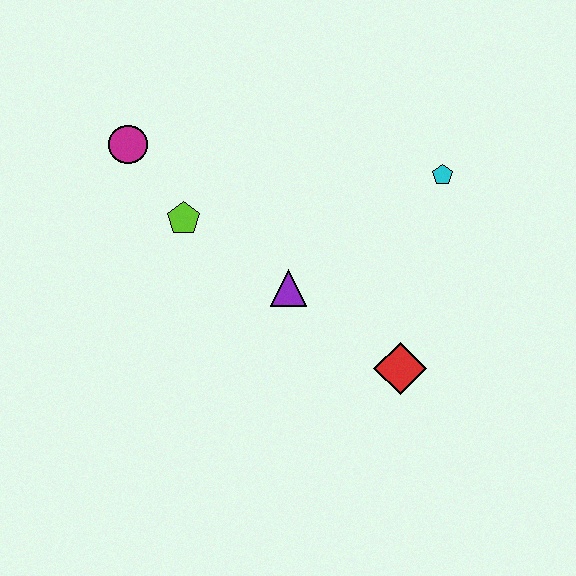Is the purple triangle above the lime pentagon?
No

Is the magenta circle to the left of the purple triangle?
Yes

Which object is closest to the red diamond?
The purple triangle is closest to the red diamond.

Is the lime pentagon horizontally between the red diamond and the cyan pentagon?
No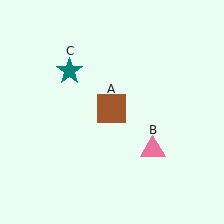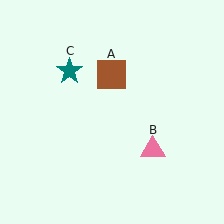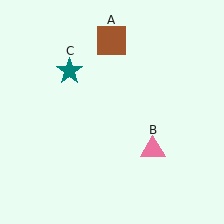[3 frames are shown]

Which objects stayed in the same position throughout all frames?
Pink triangle (object B) and teal star (object C) remained stationary.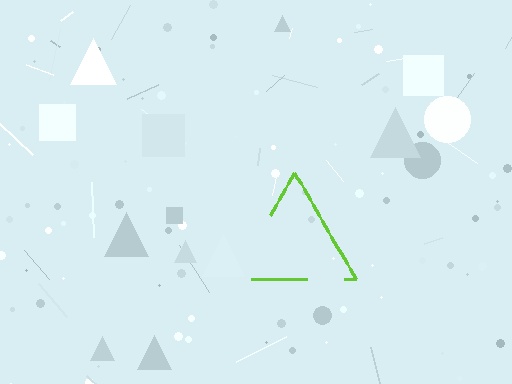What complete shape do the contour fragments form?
The contour fragments form a triangle.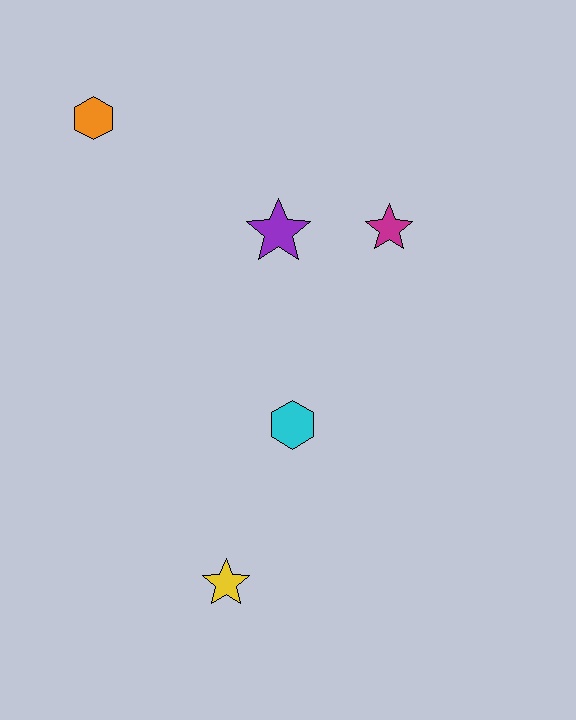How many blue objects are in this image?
There are no blue objects.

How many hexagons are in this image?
There are 2 hexagons.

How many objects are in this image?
There are 5 objects.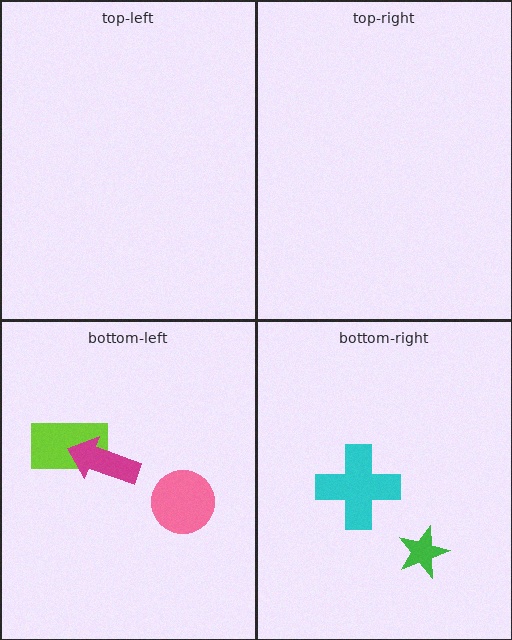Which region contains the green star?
The bottom-right region.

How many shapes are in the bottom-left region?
3.